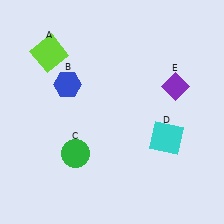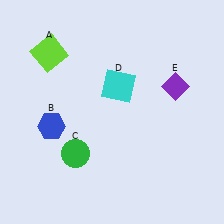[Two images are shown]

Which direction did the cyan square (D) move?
The cyan square (D) moved up.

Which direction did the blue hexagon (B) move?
The blue hexagon (B) moved down.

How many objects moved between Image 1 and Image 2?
2 objects moved between the two images.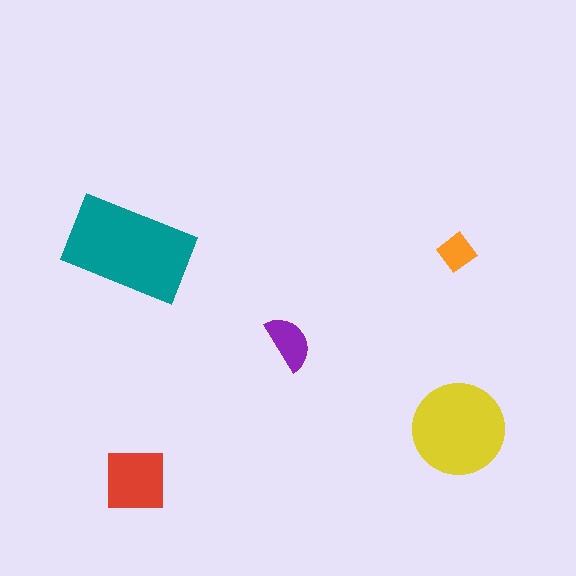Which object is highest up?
The teal rectangle is topmost.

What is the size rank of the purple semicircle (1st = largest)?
4th.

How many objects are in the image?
There are 5 objects in the image.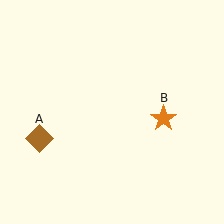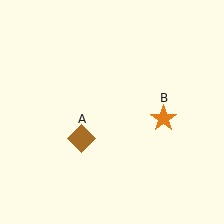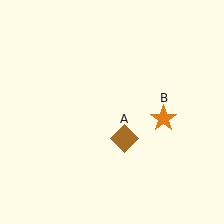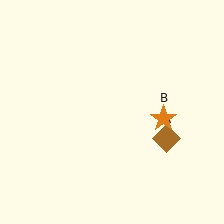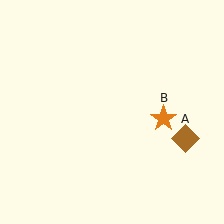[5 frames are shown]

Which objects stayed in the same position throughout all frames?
Orange star (object B) remained stationary.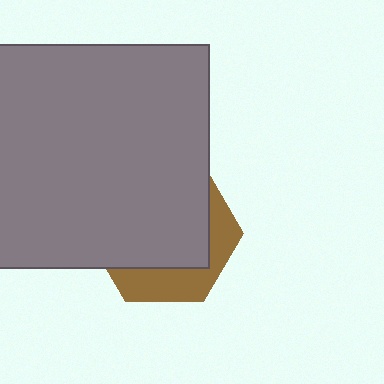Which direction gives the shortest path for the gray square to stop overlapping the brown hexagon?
Moving up gives the shortest separation.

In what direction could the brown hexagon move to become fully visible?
The brown hexagon could move down. That would shift it out from behind the gray square entirely.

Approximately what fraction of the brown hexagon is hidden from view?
Roughly 69% of the brown hexagon is hidden behind the gray square.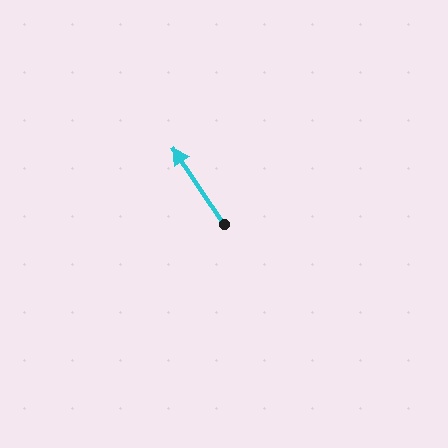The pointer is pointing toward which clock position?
Roughly 11 o'clock.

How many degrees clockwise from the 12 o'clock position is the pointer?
Approximately 326 degrees.